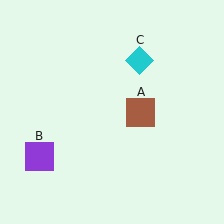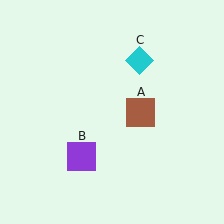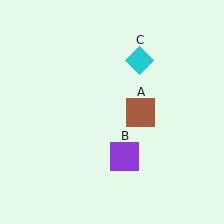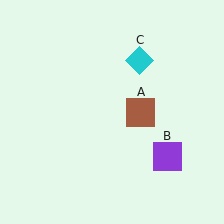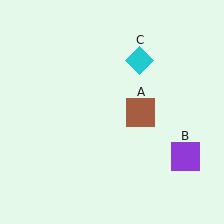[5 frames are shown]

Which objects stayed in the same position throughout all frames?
Brown square (object A) and cyan diamond (object C) remained stationary.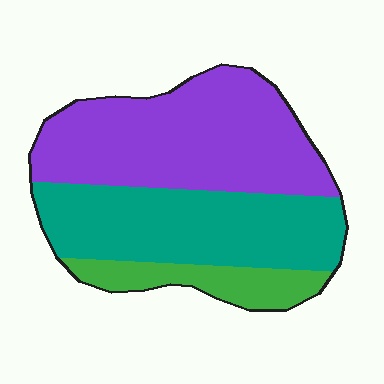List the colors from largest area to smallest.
From largest to smallest: purple, teal, green.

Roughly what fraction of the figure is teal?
Teal takes up between a quarter and a half of the figure.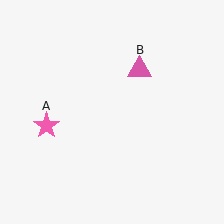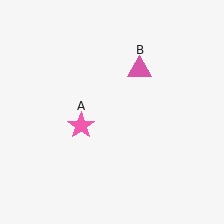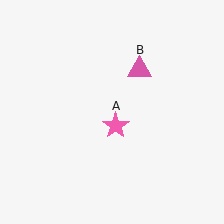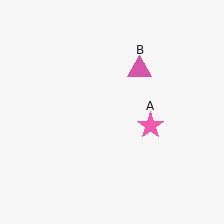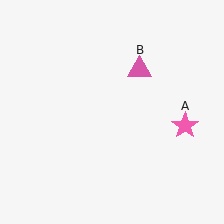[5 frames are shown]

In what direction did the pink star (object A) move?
The pink star (object A) moved right.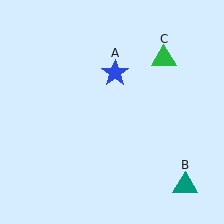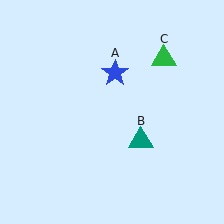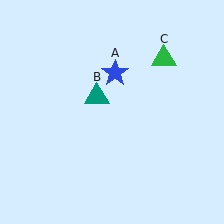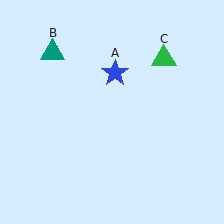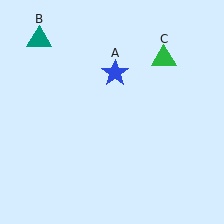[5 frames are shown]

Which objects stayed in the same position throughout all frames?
Blue star (object A) and green triangle (object C) remained stationary.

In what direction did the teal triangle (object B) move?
The teal triangle (object B) moved up and to the left.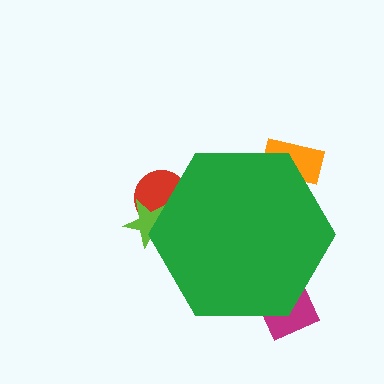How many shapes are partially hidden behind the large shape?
4 shapes are partially hidden.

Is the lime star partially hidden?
Yes, the lime star is partially hidden behind the green hexagon.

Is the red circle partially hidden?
Yes, the red circle is partially hidden behind the green hexagon.